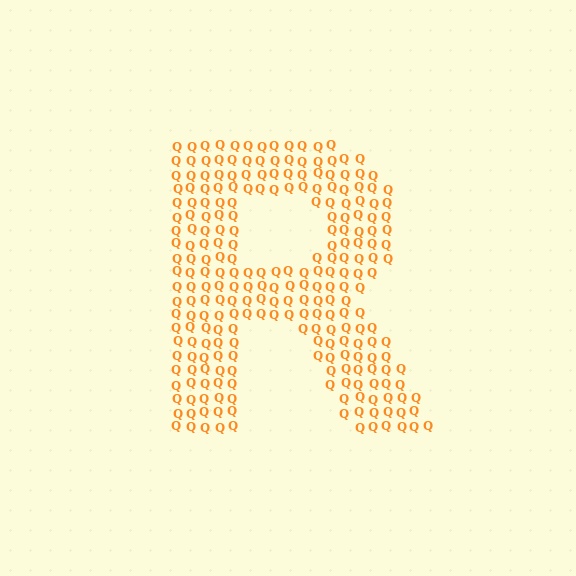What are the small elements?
The small elements are letter Q's.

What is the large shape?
The large shape is the letter R.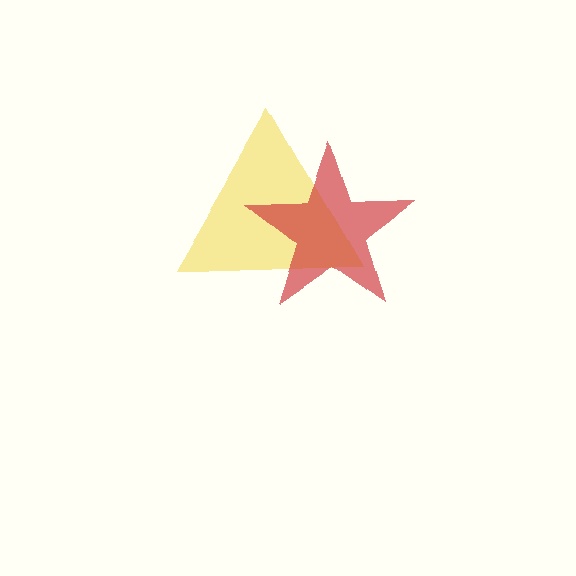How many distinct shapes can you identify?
There are 2 distinct shapes: a yellow triangle, a red star.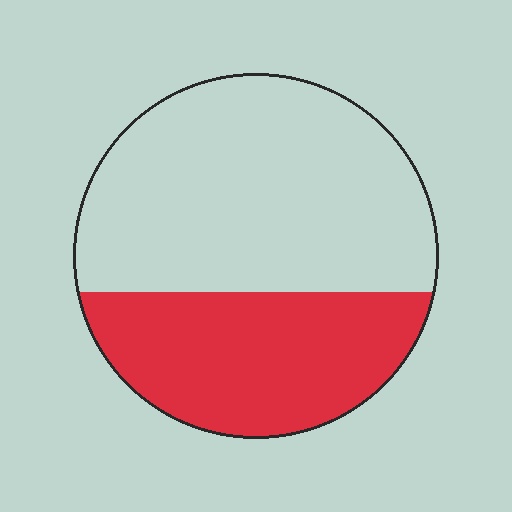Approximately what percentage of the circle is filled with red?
Approximately 40%.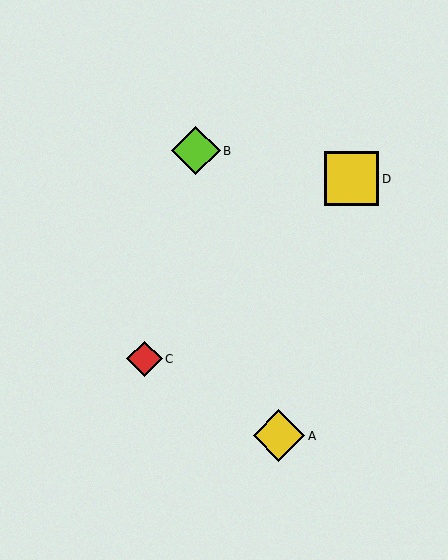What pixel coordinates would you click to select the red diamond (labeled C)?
Click at (144, 359) to select the red diamond C.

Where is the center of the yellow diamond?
The center of the yellow diamond is at (279, 436).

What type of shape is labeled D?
Shape D is a yellow square.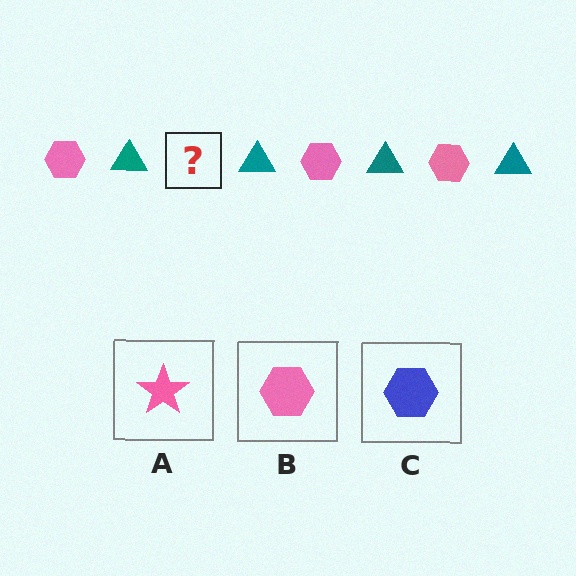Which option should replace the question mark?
Option B.